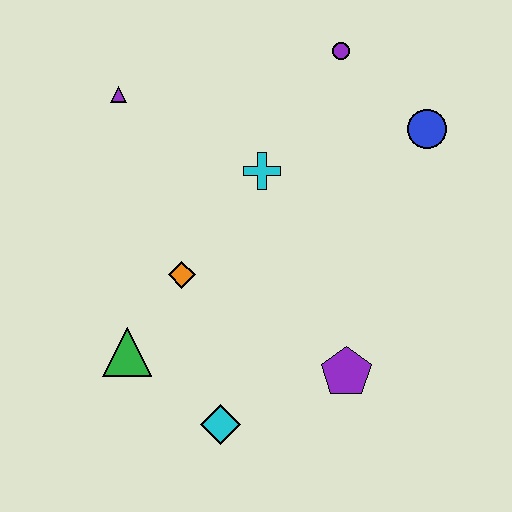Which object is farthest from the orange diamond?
The blue circle is farthest from the orange diamond.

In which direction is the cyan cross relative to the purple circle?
The cyan cross is below the purple circle.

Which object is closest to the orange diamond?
The green triangle is closest to the orange diamond.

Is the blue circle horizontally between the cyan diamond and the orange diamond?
No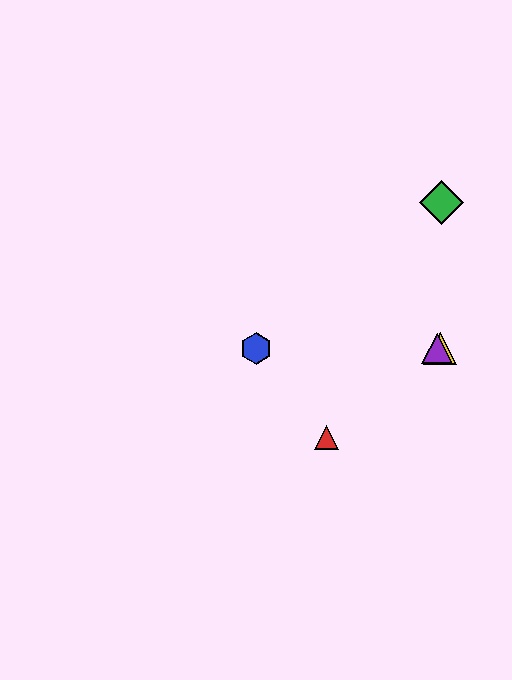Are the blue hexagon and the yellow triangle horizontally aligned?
Yes, both are at y≈349.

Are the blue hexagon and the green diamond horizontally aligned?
No, the blue hexagon is at y≈349 and the green diamond is at y≈202.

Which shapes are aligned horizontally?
The blue hexagon, the yellow triangle, the purple triangle are aligned horizontally.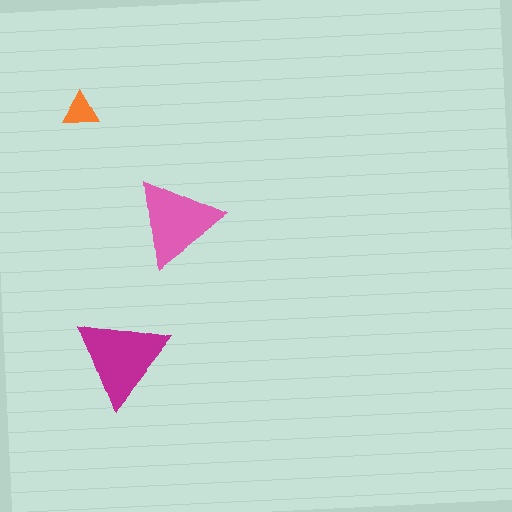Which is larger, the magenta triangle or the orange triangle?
The magenta one.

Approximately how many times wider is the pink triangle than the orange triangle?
About 2.5 times wider.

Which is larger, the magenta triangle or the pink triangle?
The magenta one.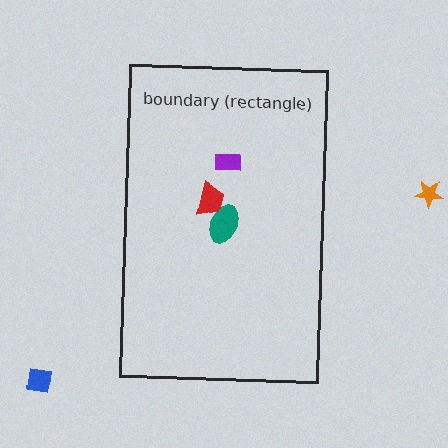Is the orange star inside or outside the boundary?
Outside.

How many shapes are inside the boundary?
3 inside, 2 outside.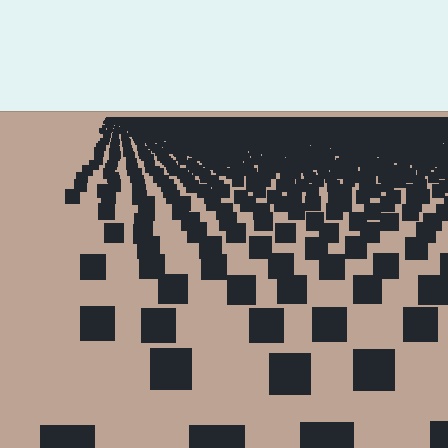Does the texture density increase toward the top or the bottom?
Density increases toward the top.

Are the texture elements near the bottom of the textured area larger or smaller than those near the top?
Larger. Near the bottom, elements are closer to the viewer and appear at a bigger on-screen size.